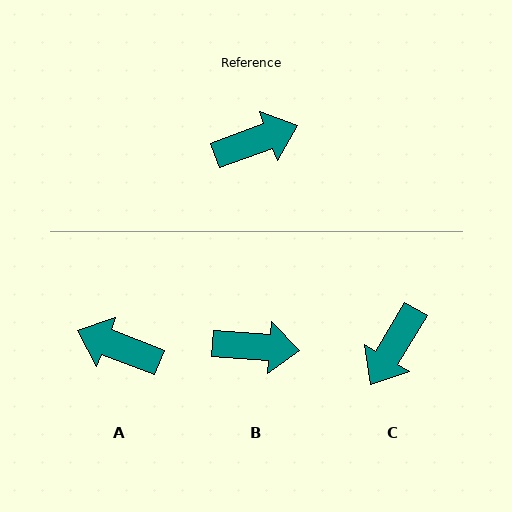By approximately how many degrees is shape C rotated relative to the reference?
Approximately 141 degrees clockwise.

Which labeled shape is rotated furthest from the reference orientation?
C, about 141 degrees away.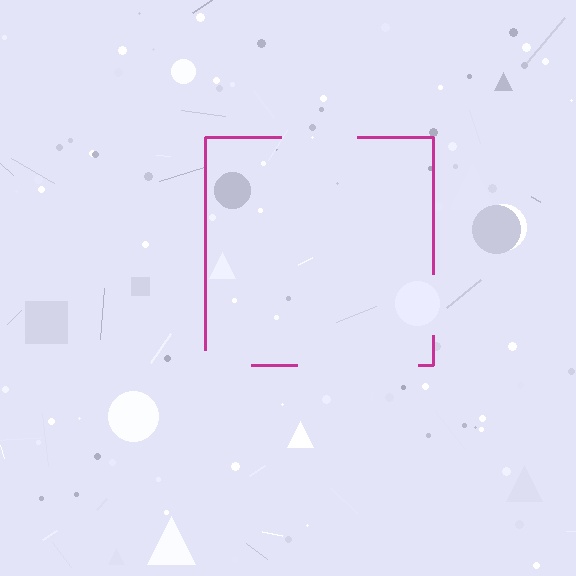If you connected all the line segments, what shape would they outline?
They would outline a square.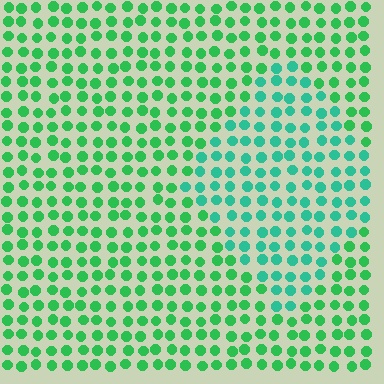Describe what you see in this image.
The image is filled with small green elements in a uniform arrangement. A diamond-shaped region is visible where the elements are tinted to a slightly different hue, forming a subtle color boundary.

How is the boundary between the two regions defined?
The boundary is defined purely by a slight shift in hue (about 29 degrees). Spacing, size, and orientation are identical on both sides.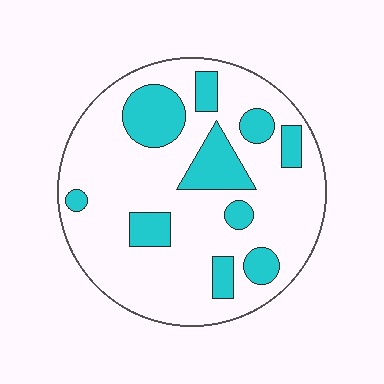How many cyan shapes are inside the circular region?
10.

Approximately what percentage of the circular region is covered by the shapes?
Approximately 25%.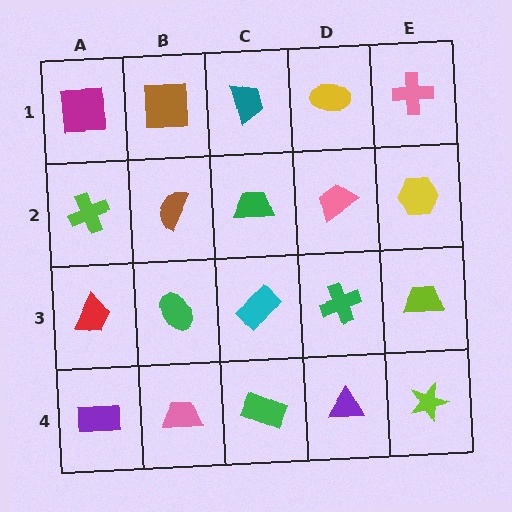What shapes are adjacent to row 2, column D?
A yellow ellipse (row 1, column D), a green cross (row 3, column D), a green trapezoid (row 2, column C), a yellow hexagon (row 2, column E).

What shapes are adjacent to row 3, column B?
A brown semicircle (row 2, column B), a pink trapezoid (row 4, column B), a red trapezoid (row 3, column A), a cyan rectangle (row 3, column C).